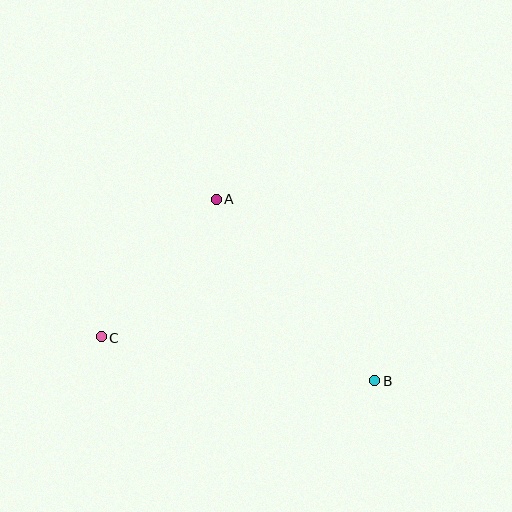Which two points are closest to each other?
Points A and C are closest to each other.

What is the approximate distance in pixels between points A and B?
The distance between A and B is approximately 241 pixels.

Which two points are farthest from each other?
Points B and C are farthest from each other.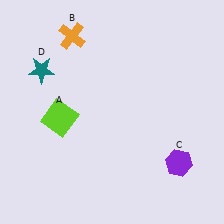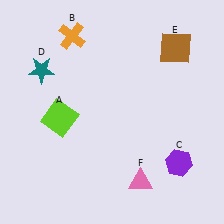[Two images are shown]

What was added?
A brown square (E), a pink triangle (F) were added in Image 2.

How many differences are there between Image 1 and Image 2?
There are 2 differences between the two images.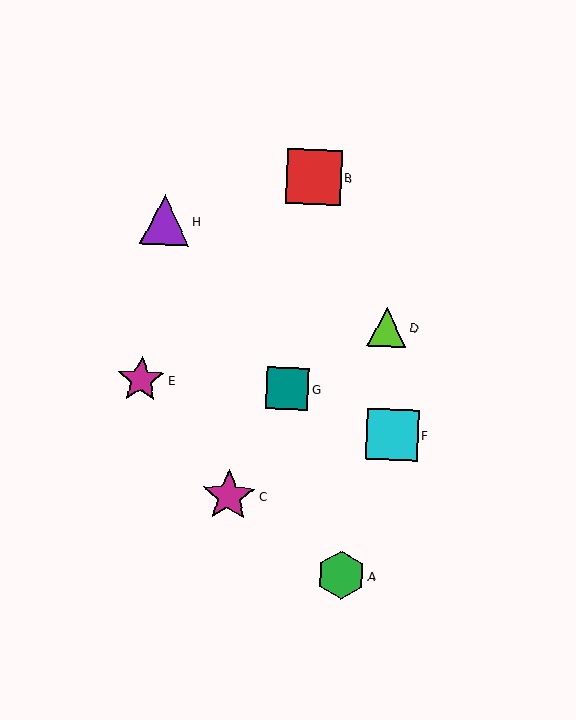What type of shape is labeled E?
Shape E is a magenta star.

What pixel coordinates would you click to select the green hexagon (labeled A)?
Click at (341, 575) to select the green hexagon A.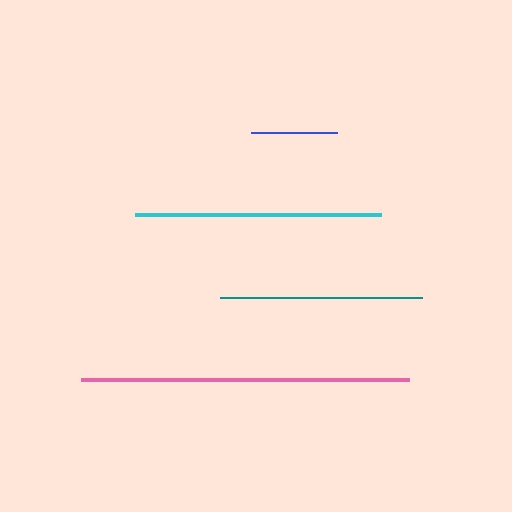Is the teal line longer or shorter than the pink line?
The pink line is longer than the teal line.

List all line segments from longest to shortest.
From longest to shortest: pink, cyan, teal, blue.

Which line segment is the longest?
The pink line is the longest at approximately 327 pixels.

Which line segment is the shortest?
The blue line is the shortest at approximately 87 pixels.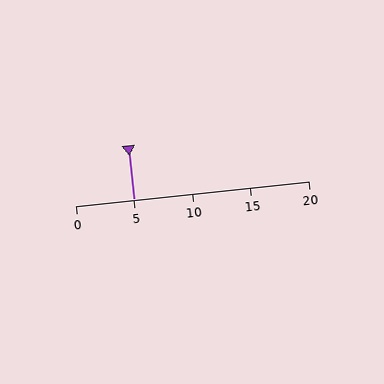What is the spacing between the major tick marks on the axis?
The major ticks are spaced 5 apart.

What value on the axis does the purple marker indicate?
The marker indicates approximately 5.